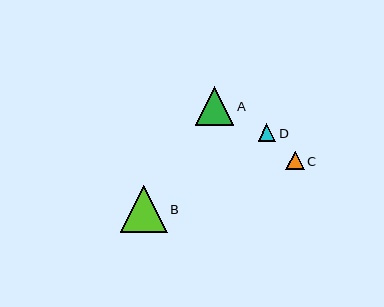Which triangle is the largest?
Triangle B is the largest with a size of approximately 47 pixels.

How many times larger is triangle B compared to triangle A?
Triangle B is approximately 1.2 times the size of triangle A.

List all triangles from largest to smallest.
From largest to smallest: B, A, C, D.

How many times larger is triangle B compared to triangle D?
Triangle B is approximately 2.7 times the size of triangle D.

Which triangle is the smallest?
Triangle D is the smallest with a size of approximately 18 pixels.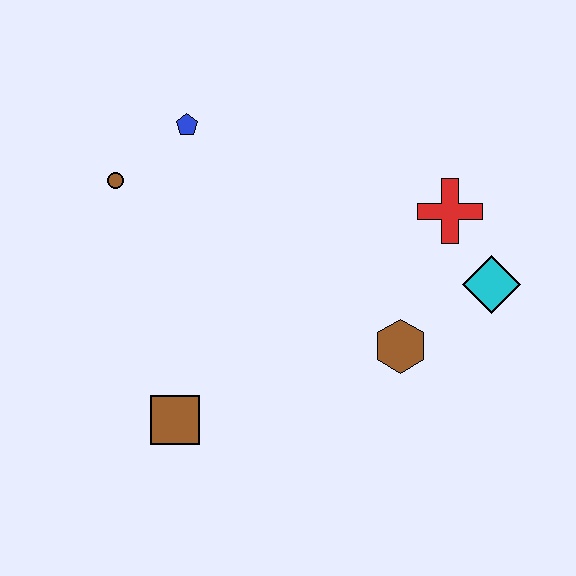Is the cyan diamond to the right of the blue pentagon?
Yes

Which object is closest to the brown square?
The brown hexagon is closest to the brown square.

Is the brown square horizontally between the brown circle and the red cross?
Yes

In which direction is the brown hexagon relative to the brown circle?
The brown hexagon is to the right of the brown circle.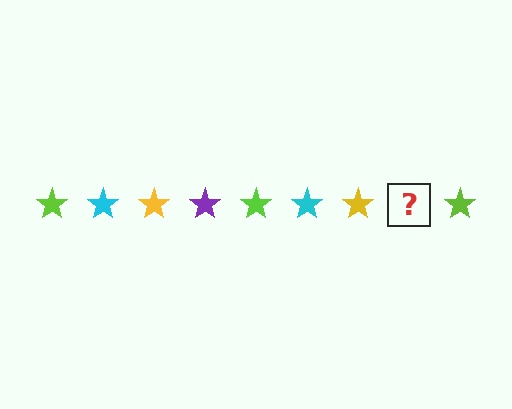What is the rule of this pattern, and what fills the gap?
The rule is that the pattern cycles through lime, cyan, yellow, purple stars. The gap should be filled with a purple star.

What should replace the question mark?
The question mark should be replaced with a purple star.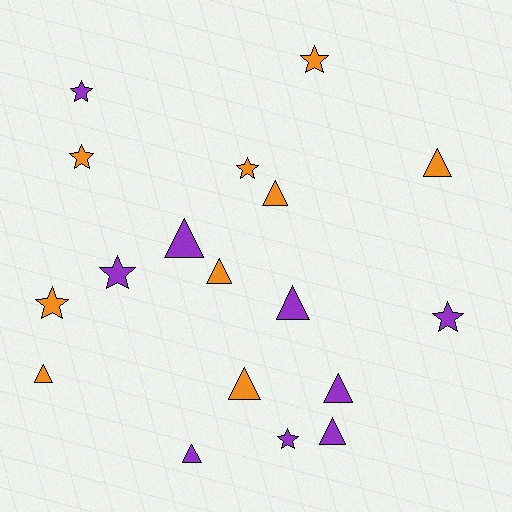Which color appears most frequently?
Purple, with 9 objects.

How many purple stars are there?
There are 4 purple stars.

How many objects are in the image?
There are 18 objects.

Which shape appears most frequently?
Triangle, with 10 objects.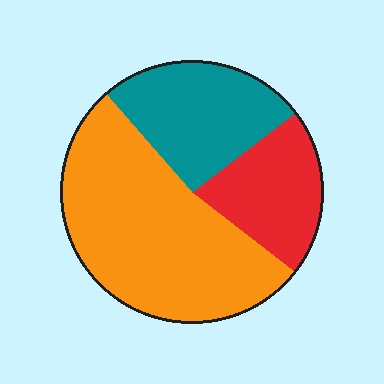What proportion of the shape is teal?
Teal takes up between a quarter and a half of the shape.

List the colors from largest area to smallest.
From largest to smallest: orange, teal, red.